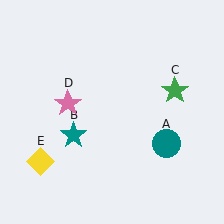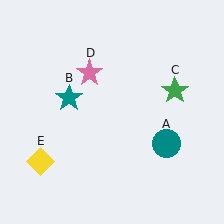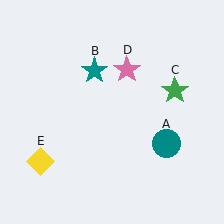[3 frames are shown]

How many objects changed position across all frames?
2 objects changed position: teal star (object B), pink star (object D).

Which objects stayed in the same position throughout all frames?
Teal circle (object A) and green star (object C) and yellow diamond (object E) remained stationary.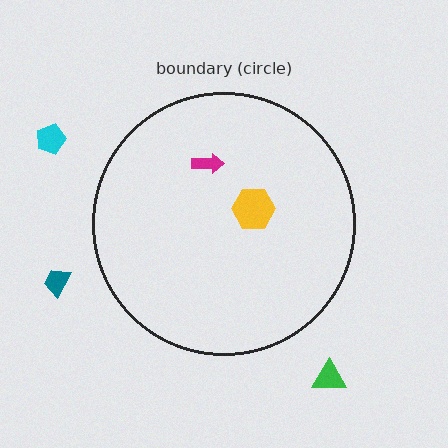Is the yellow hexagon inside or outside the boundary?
Inside.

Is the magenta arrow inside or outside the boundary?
Inside.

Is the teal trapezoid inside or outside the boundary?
Outside.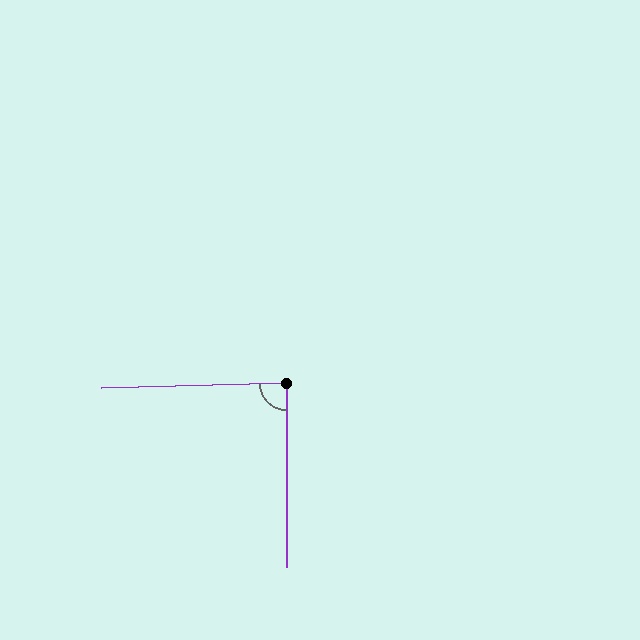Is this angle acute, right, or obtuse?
It is approximately a right angle.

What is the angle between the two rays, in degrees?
Approximately 89 degrees.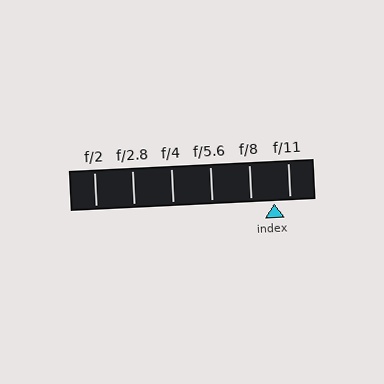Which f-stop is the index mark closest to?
The index mark is closest to f/11.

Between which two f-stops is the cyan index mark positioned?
The index mark is between f/8 and f/11.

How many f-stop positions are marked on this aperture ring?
There are 6 f-stop positions marked.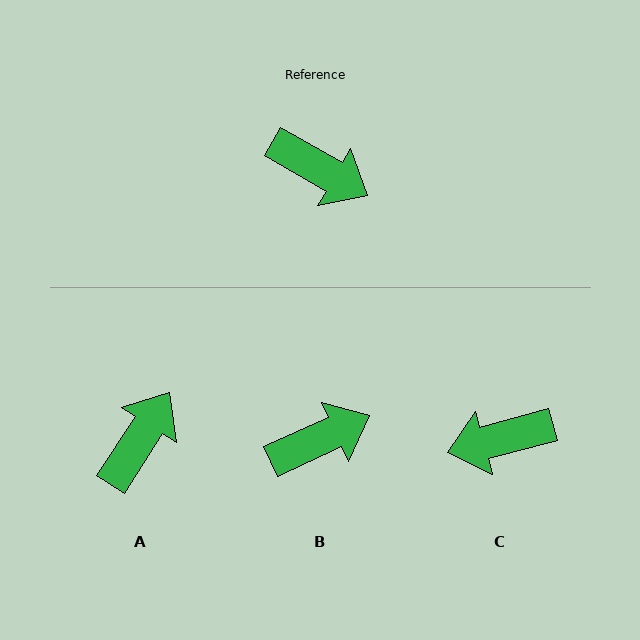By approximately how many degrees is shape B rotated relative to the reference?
Approximately 54 degrees counter-clockwise.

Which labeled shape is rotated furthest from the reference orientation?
C, about 135 degrees away.